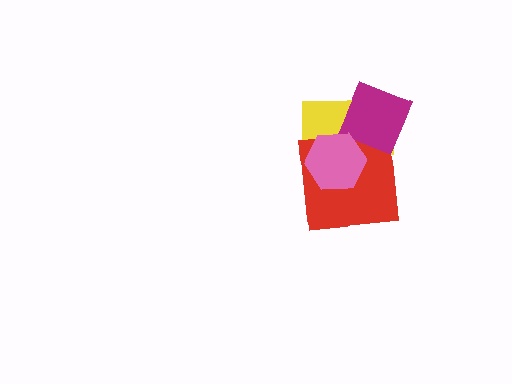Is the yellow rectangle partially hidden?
Yes, it is partially covered by another shape.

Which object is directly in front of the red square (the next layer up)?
The magenta diamond is directly in front of the red square.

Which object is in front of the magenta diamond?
The pink hexagon is in front of the magenta diamond.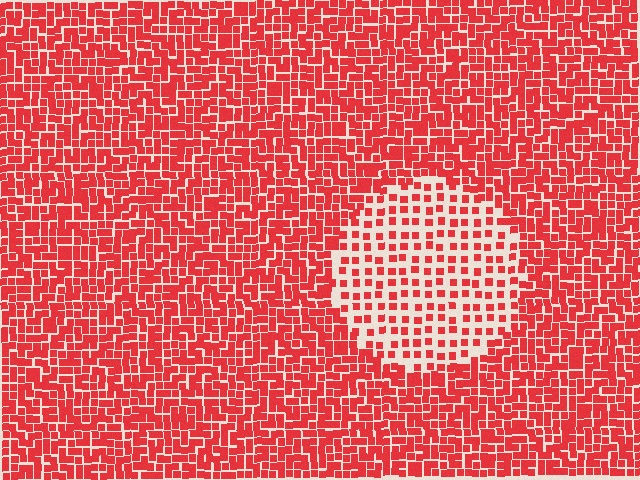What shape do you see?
I see a circle.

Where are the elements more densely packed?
The elements are more densely packed outside the circle boundary.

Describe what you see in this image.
The image contains small red elements arranged at two different densities. A circle-shaped region is visible where the elements are less densely packed than the surrounding area.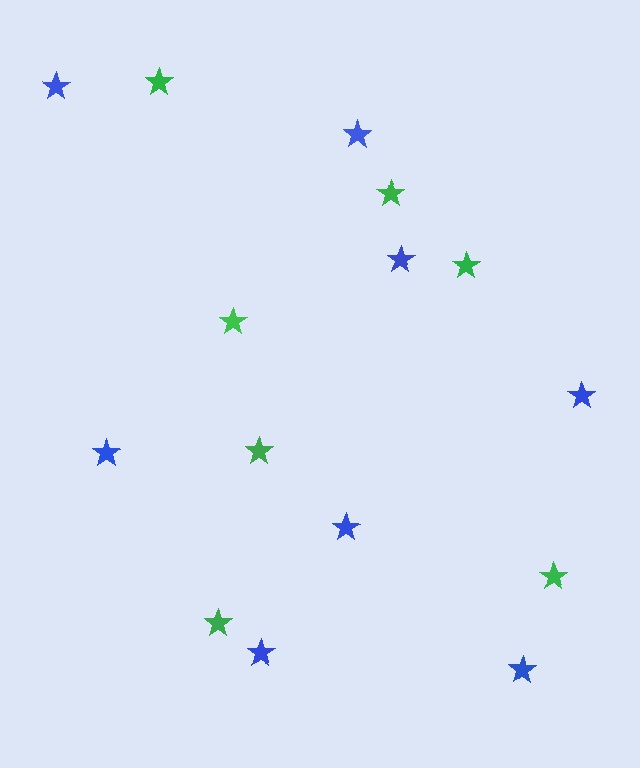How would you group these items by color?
There are 2 groups: one group of green stars (7) and one group of blue stars (8).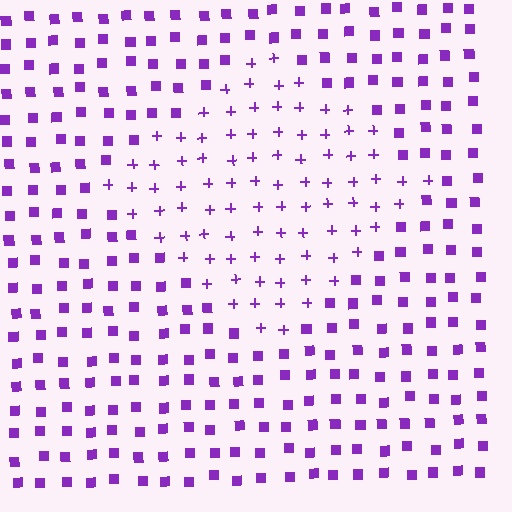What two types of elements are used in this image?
The image uses plus signs inside the diamond region and squares outside it.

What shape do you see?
I see a diamond.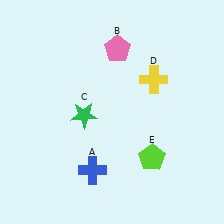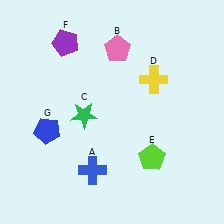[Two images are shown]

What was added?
A purple pentagon (F), a blue pentagon (G) were added in Image 2.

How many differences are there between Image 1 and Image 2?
There are 2 differences between the two images.